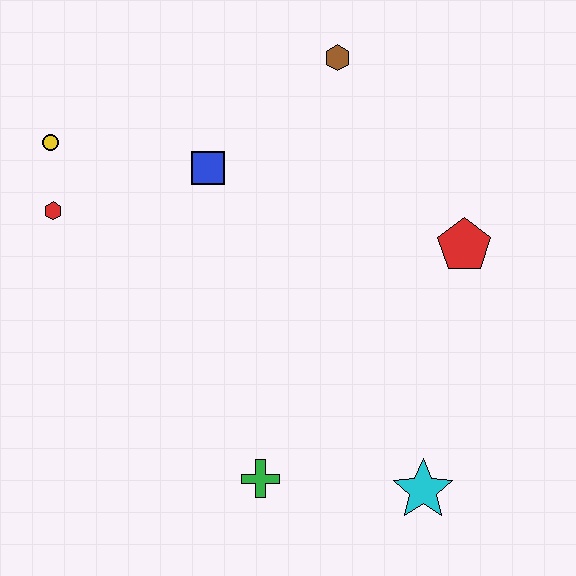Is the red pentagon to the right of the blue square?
Yes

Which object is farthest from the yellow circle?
The cyan star is farthest from the yellow circle.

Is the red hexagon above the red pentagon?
Yes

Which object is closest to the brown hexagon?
The blue square is closest to the brown hexagon.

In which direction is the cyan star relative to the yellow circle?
The cyan star is to the right of the yellow circle.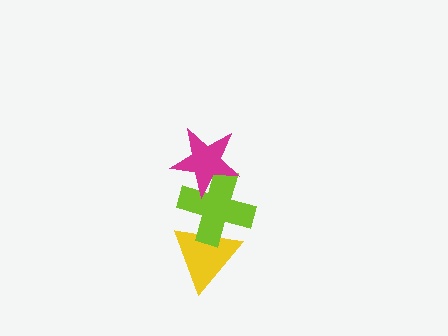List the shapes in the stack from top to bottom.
From top to bottom: the magenta star, the lime cross, the yellow triangle.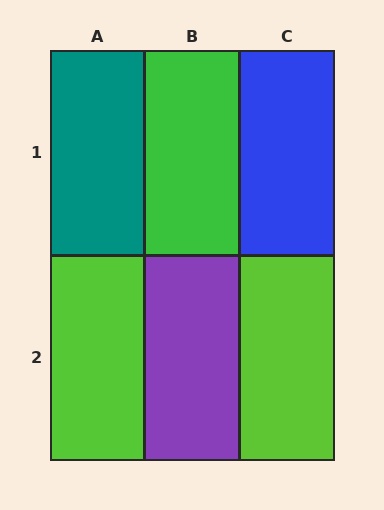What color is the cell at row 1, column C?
Blue.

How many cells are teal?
1 cell is teal.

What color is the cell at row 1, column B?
Green.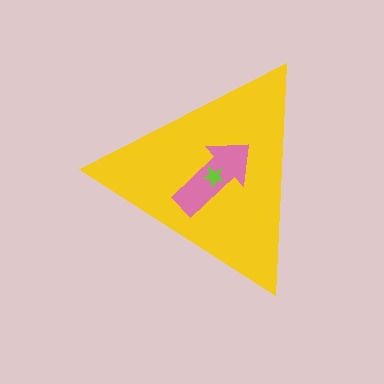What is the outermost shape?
The yellow triangle.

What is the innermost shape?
The lime star.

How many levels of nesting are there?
3.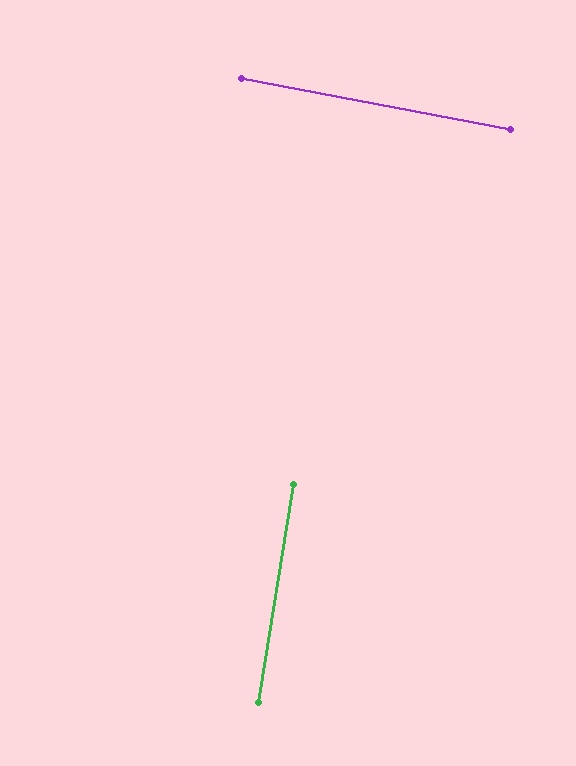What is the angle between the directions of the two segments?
Approximately 88 degrees.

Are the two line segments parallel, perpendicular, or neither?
Perpendicular — they meet at approximately 88°.